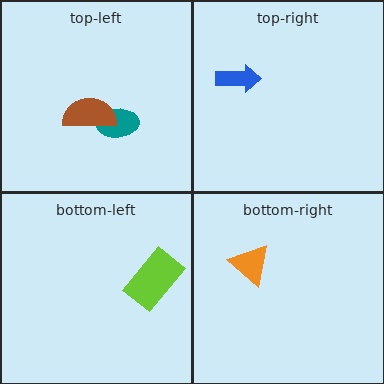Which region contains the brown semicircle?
The top-left region.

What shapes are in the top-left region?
The teal ellipse, the brown semicircle.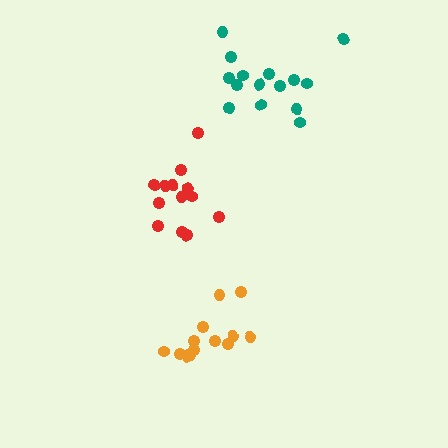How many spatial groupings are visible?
There are 3 spatial groupings.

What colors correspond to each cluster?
The clusters are colored: red, orange, teal.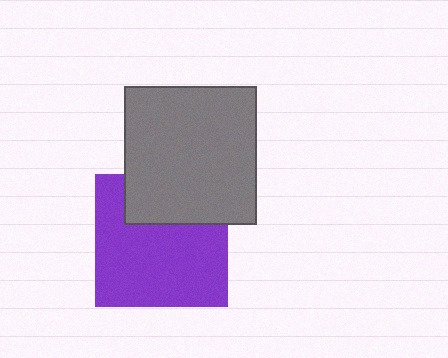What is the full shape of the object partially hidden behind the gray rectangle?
The partially hidden object is a purple square.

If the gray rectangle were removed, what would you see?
You would see the complete purple square.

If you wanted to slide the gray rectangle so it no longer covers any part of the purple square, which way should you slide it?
Slide it up — that is the most direct way to separate the two shapes.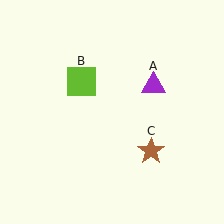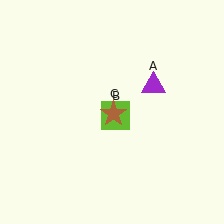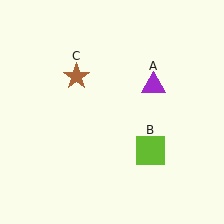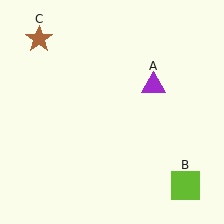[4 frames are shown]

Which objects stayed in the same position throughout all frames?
Purple triangle (object A) remained stationary.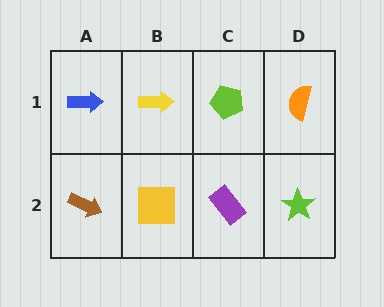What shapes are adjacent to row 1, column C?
A purple rectangle (row 2, column C), a yellow arrow (row 1, column B), an orange semicircle (row 1, column D).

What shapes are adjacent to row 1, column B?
A yellow square (row 2, column B), a blue arrow (row 1, column A), a lime pentagon (row 1, column C).